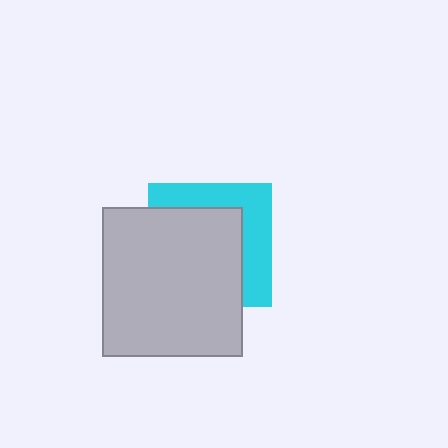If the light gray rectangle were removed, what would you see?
You would see the complete cyan square.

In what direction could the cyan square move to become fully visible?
The cyan square could move toward the upper-right. That would shift it out from behind the light gray rectangle entirely.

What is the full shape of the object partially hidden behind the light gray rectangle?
The partially hidden object is a cyan square.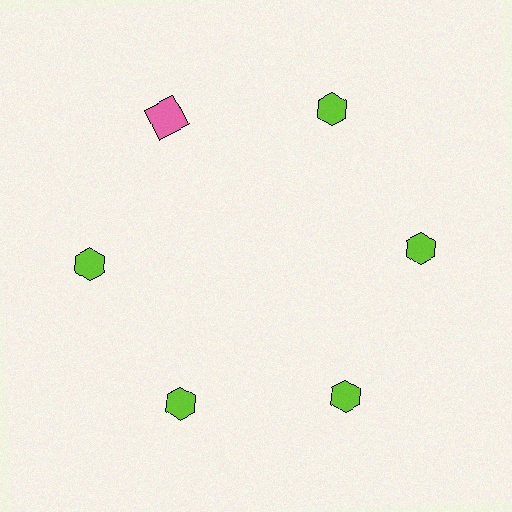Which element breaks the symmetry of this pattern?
The pink square at roughly the 11 o'clock position breaks the symmetry. All other shapes are lime hexagons.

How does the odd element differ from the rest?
It differs in both color (pink instead of lime) and shape (square instead of hexagon).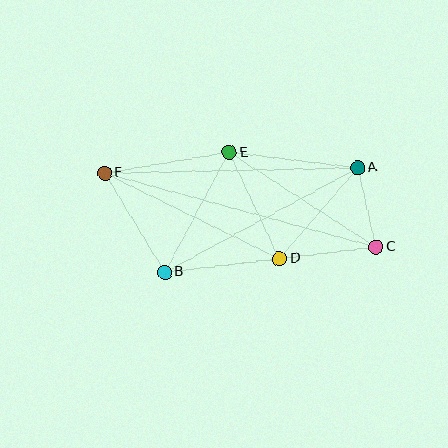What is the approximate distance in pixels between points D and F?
The distance between D and F is approximately 195 pixels.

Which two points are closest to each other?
Points A and C are closest to each other.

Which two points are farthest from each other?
Points C and F are farthest from each other.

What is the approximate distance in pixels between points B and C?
The distance between B and C is approximately 213 pixels.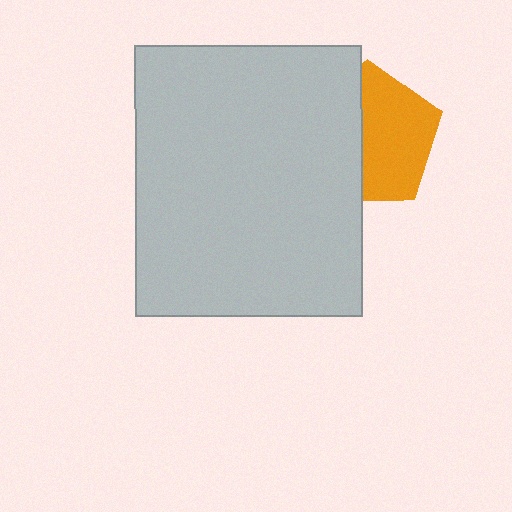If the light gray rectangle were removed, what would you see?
You would see the complete orange pentagon.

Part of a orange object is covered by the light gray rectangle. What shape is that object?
It is a pentagon.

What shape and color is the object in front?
The object in front is a light gray rectangle.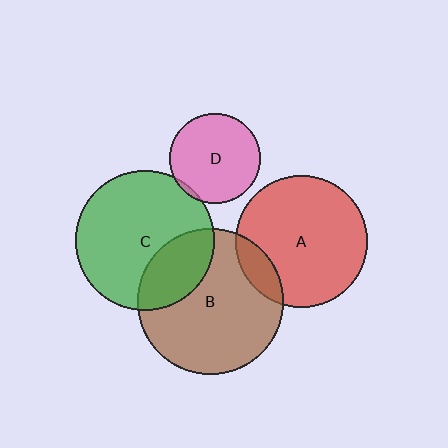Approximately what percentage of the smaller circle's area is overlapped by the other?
Approximately 25%.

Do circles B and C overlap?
Yes.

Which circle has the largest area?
Circle B (brown).